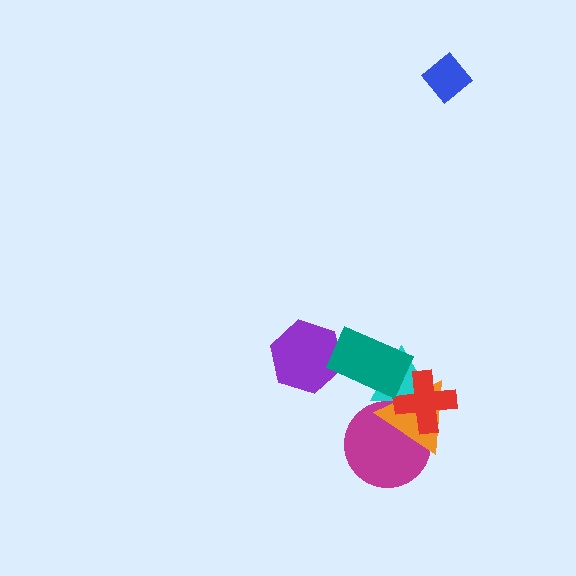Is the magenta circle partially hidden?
Yes, it is partially covered by another shape.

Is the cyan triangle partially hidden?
Yes, it is partially covered by another shape.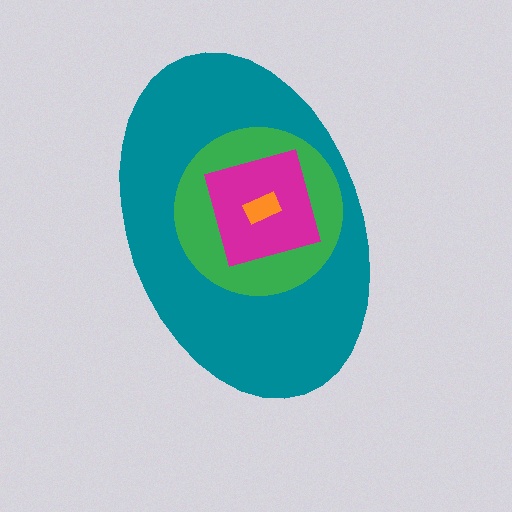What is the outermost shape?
The teal ellipse.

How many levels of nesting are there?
4.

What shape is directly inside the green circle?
The magenta diamond.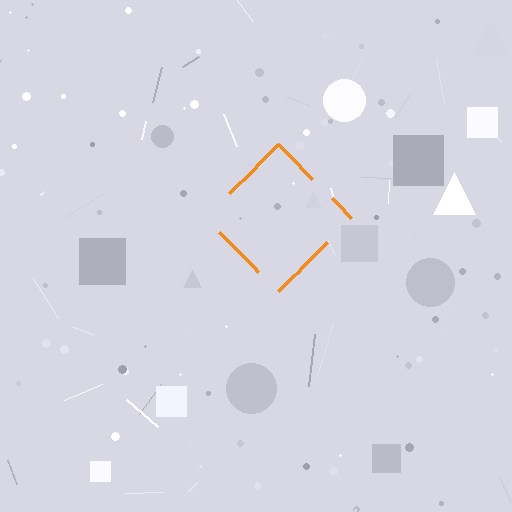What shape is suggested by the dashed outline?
The dashed outline suggests a diamond.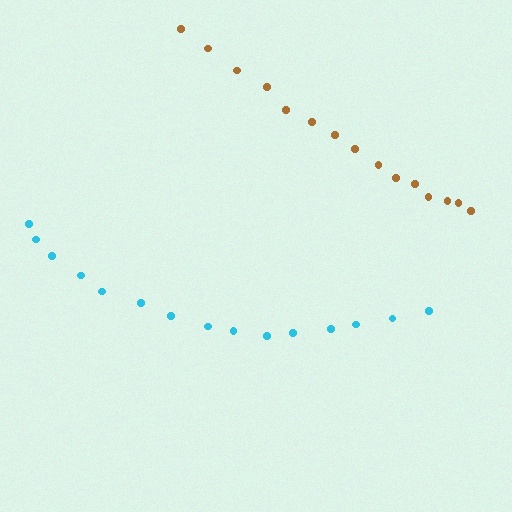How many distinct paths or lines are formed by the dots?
There are 2 distinct paths.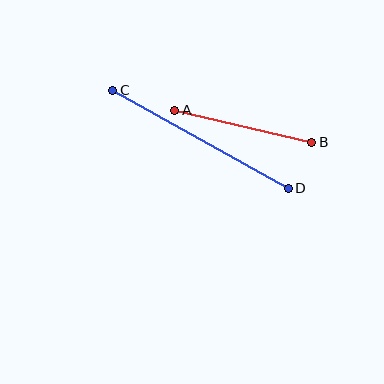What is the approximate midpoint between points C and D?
The midpoint is at approximately (200, 139) pixels.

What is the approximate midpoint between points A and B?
The midpoint is at approximately (243, 126) pixels.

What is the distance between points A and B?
The distance is approximately 141 pixels.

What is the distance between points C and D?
The distance is approximately 201 pixels.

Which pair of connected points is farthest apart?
Points C and D are farthest apart.